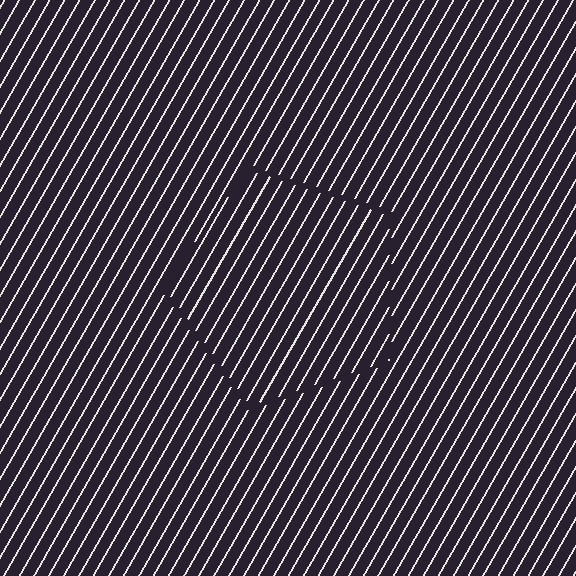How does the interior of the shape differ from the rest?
The interior of the shape contains the same grating, shifted by half a period — the contour is defined by the phase discontinuity where line-ends from the inner and outer gratings abut.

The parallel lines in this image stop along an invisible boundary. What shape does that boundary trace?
An illusory pentagon. The interior of the shape contains the same grating, shifted by half a period — the contour is defined by the phase discontinuity where line-ends from the inner and outer gratings abut.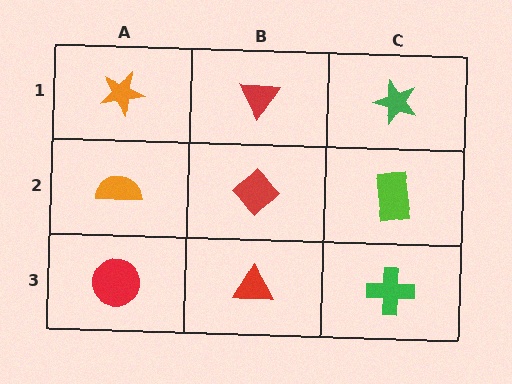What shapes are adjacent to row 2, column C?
A green star (row 1, column C), a green cross (row 3, column C), a red diamond (row 2, column B).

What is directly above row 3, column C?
A lime rectangle.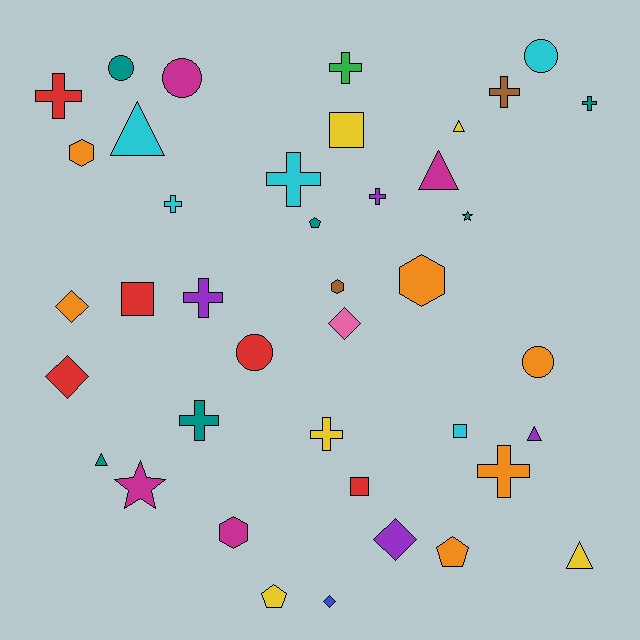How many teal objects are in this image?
There are 6 teal objects.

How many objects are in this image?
There are 40 objects.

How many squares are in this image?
There are 4 squares.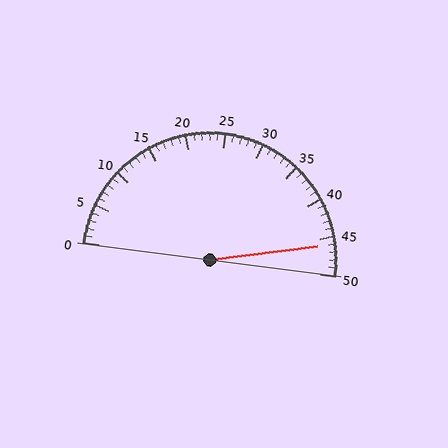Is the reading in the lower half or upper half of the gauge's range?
The reading is in the upper half of the range (0 to 50).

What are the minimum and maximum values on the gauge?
The gauge ranges from 0 to 50.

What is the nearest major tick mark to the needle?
The nearest major tick mark is 45.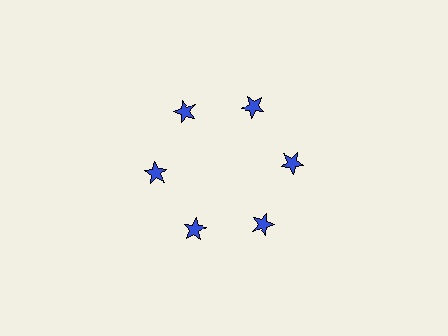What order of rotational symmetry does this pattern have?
This pattern has 6-fold rotational symmetry.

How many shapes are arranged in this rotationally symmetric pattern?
There are 6 shapes, arranged in 6 groups of 1.